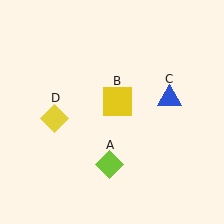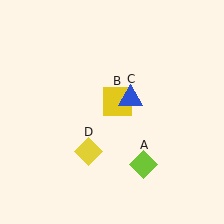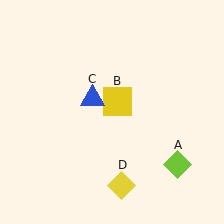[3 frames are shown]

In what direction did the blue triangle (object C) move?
The blue triangle (object C) moved left.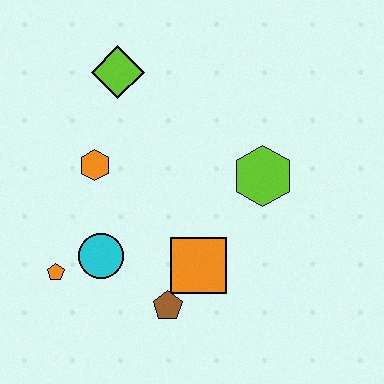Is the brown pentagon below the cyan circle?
Yes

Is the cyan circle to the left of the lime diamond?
Yes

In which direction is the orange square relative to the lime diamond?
The orange square is below the lime diamond.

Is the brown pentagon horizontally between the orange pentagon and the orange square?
Yes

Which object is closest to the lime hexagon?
The orange square is closest to the lime hexagon.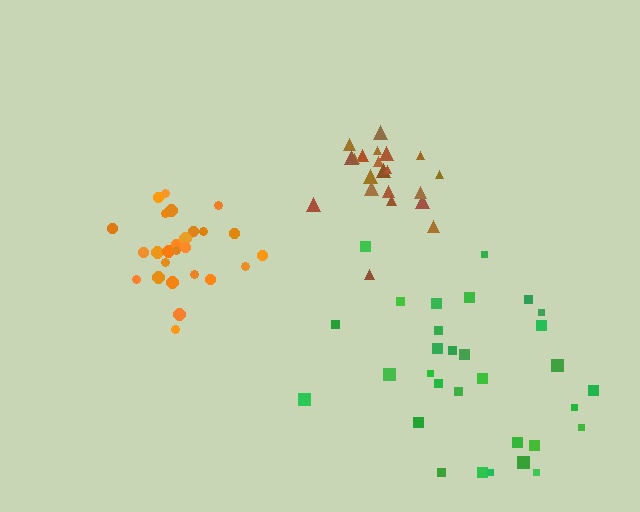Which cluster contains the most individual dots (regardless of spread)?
Green (31).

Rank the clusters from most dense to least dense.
orange, brown, green.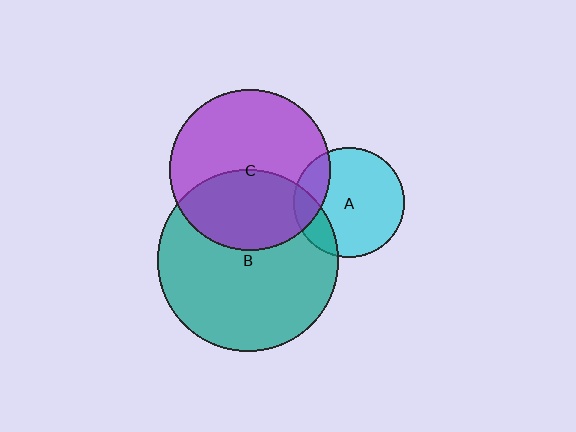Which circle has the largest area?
Circle B (teal).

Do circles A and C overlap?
Yes.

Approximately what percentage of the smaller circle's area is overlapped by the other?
Approximately 20%.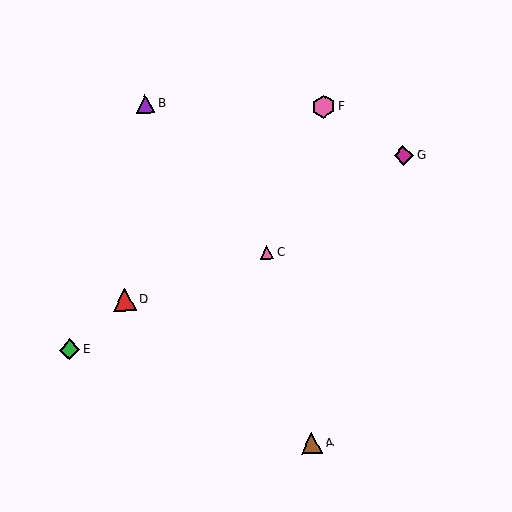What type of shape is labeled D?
Shape D is a red triangle.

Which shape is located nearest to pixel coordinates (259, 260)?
The pink triangle (labeled C) at (267, 252) is nearest to that location.